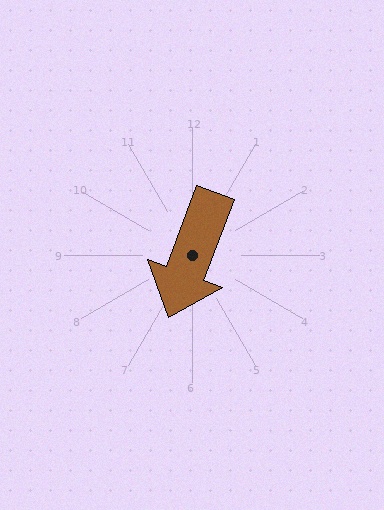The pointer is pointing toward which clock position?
Roughly 7 o'clock.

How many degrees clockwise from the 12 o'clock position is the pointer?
Approximately 201 degrees.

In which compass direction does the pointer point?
South.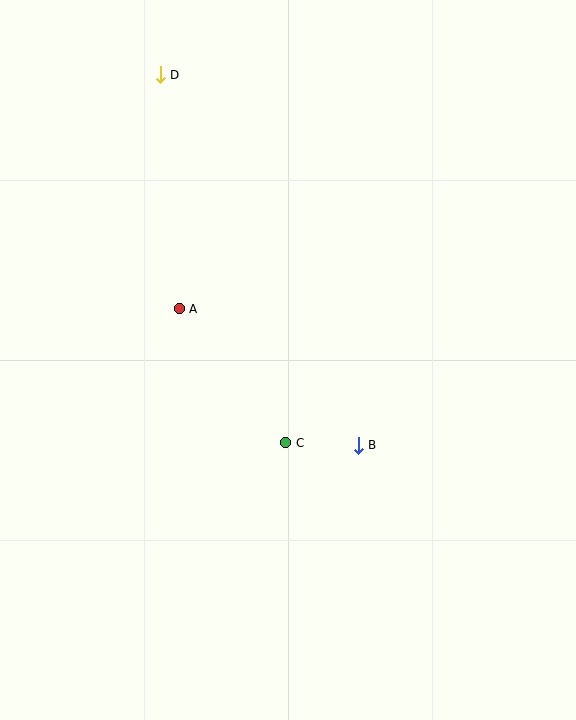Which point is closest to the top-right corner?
Point D is closest to the top-right corner.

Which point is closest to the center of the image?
Point C at (286, 443) is closest to the center.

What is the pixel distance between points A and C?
The distance between A and C is 171 pixels.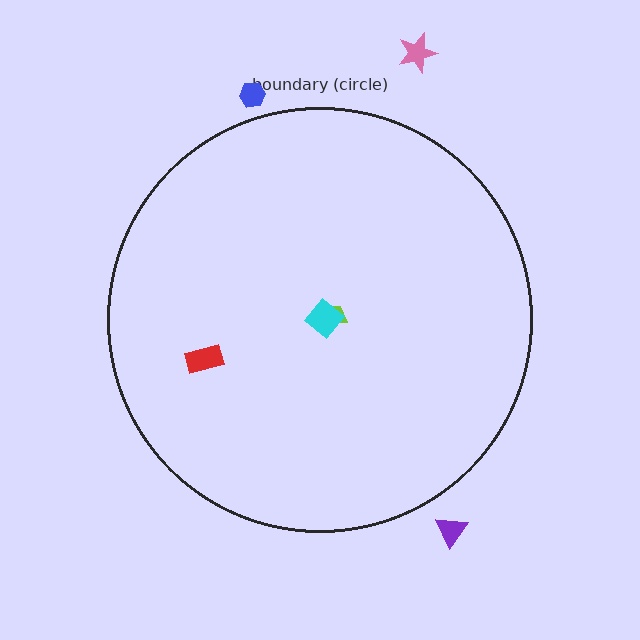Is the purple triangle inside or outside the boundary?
Outside.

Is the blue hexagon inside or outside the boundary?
Outside.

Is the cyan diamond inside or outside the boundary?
Inside.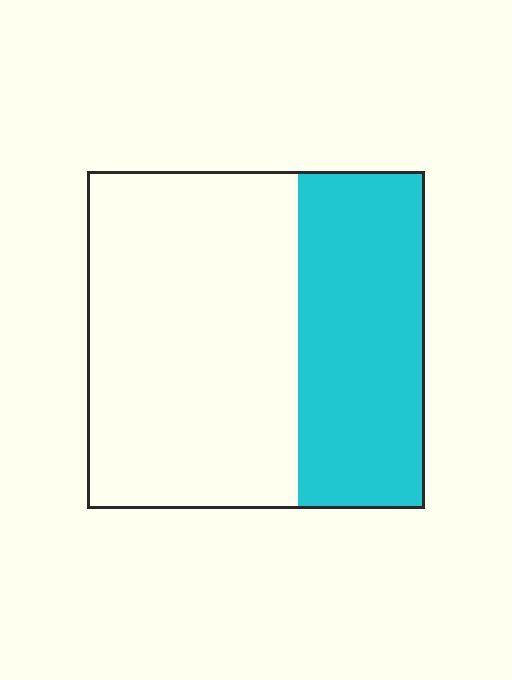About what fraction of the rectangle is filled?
About three eighths (3/8).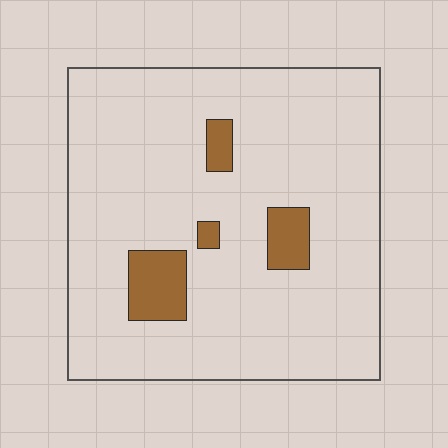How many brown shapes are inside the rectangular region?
4.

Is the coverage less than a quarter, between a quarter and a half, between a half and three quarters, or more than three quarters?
Less than a quarter.